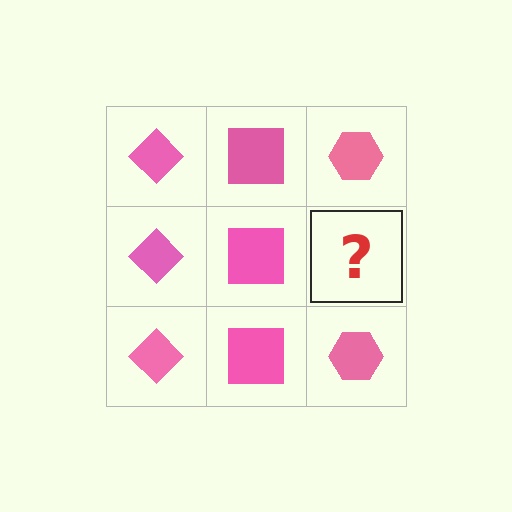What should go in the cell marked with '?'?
The missing cell should contain a pink hexagon.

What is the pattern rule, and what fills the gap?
The rule is that each column has a consistent shape. The gap should be filled with a pink hexagon.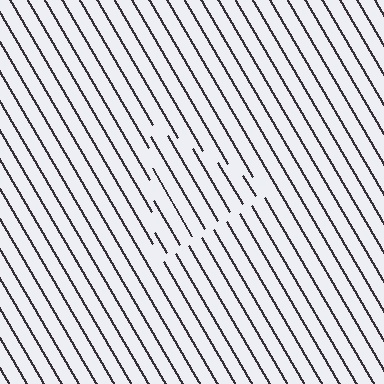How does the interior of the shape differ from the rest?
The interior of the shape contains the same grating, shifted by half a period — the contour is defined by the phase discontinuity where line-ends from the inner and outer gratings abut.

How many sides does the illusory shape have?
3 sides — the line-ends trace a triangle.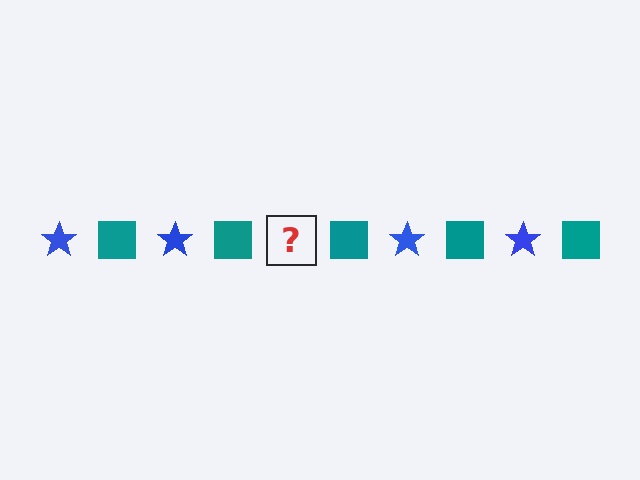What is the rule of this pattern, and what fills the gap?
The rule is that the pattern alternates between blue star and teal square. The gap should be filled with a blue star.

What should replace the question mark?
The question mark should be replaced with a blue star.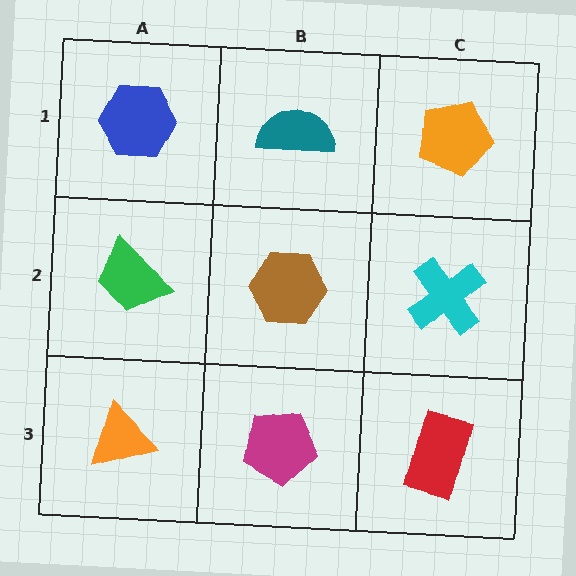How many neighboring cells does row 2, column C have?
3.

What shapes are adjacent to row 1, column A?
A green trapezoid (row 2, column A), a teal semicircle (row 1, column B).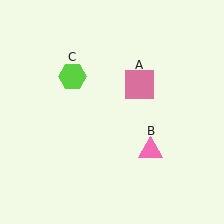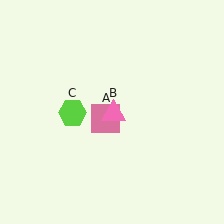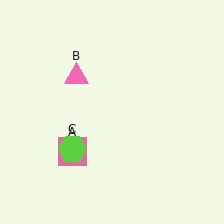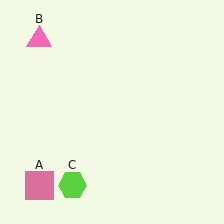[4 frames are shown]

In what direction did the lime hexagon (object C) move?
The lime hexagon (object C) moved down.